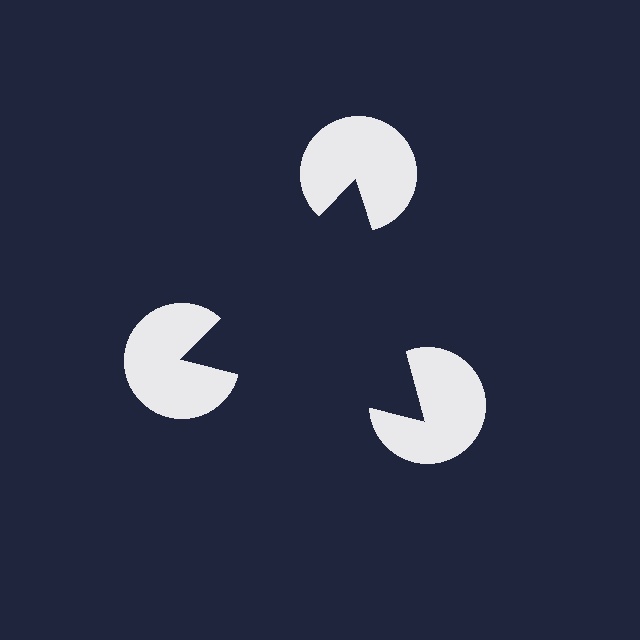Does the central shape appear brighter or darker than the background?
It typically appears slightly darker than the background, even though no actual brightness change is drawn.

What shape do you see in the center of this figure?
An illusory triangle — its edges are inferred from the aligned wedge cuts in the pac-man discs, not physically drawn.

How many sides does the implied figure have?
3 sides.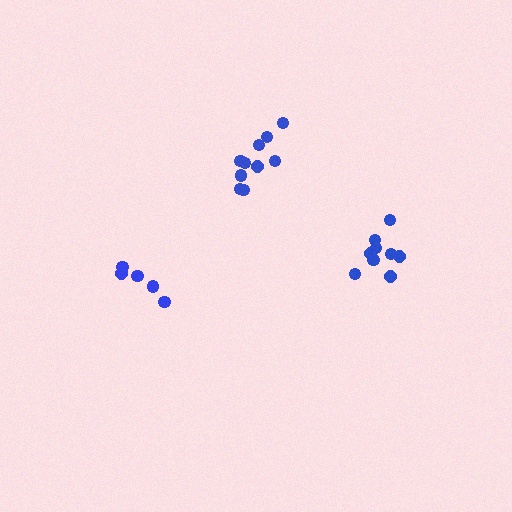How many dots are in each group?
Group 1: 9 dots, Group 2: 5 dots, Group 3: 10 dots (24 total).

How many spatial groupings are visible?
There are 3 spatial groupings.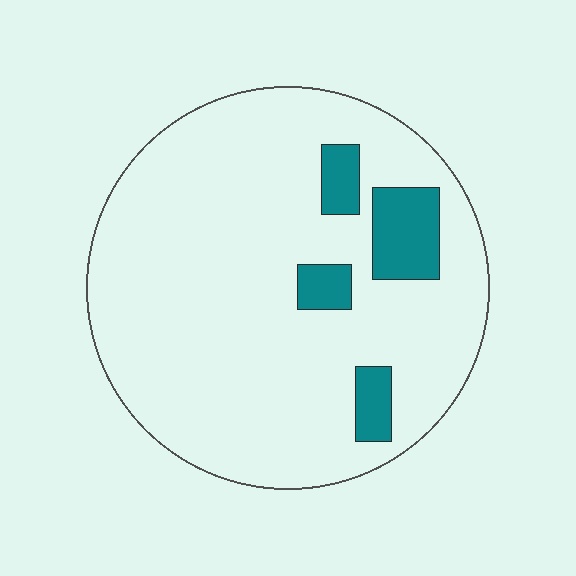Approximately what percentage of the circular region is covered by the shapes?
Approximately 10%.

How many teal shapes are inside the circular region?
4.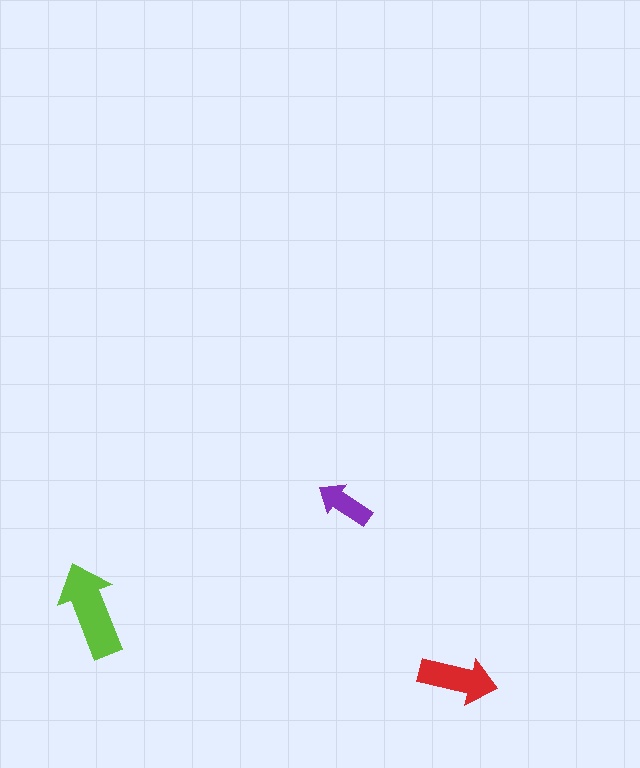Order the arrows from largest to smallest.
the lime one, the red one, the purple one.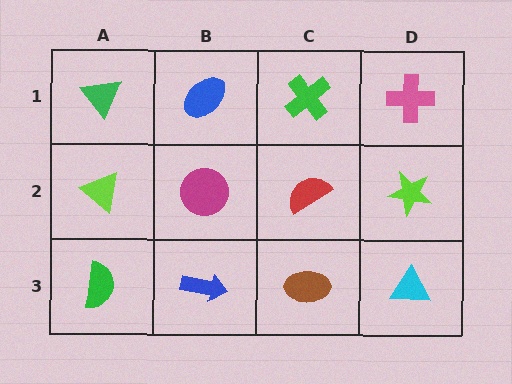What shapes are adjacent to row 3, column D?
A lime star (row 2, column D), a brown ellipse (row 3, column C).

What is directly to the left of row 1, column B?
A green triangle.